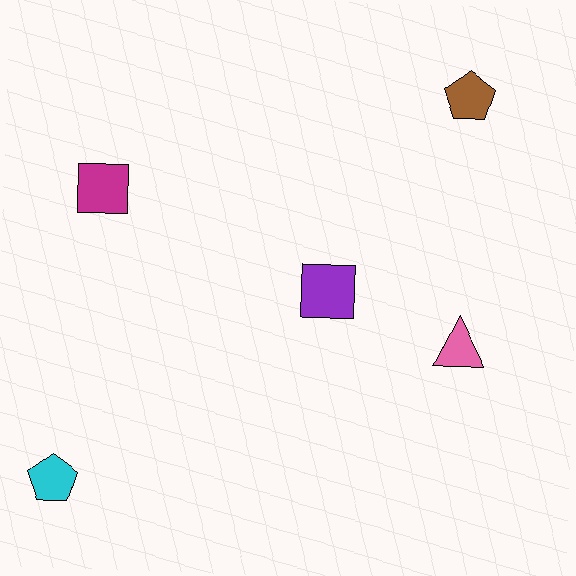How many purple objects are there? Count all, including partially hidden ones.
There is 1 purple object.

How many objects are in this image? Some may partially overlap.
There are 5 objects.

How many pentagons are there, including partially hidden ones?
There are 2 pentagons.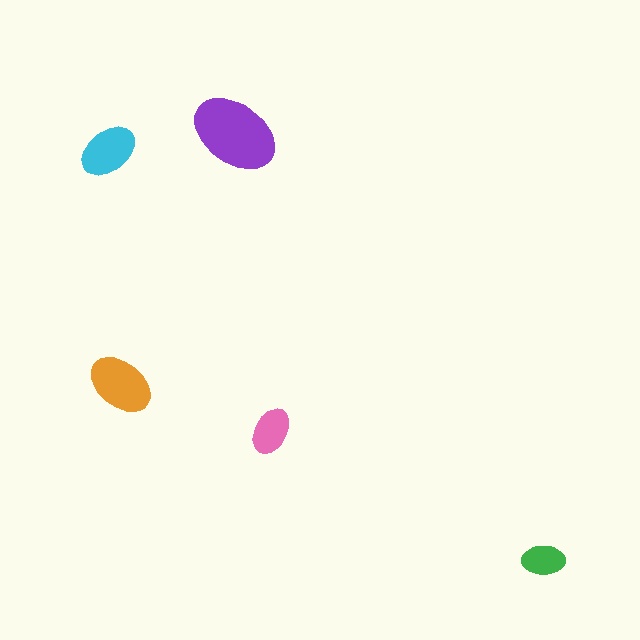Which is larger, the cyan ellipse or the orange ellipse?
The orange one.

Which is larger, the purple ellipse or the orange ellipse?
The purple one.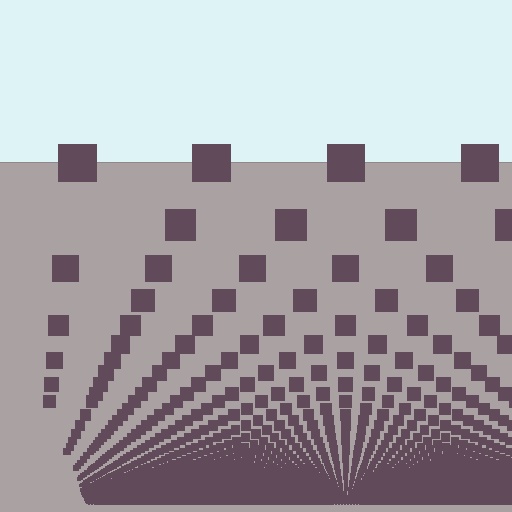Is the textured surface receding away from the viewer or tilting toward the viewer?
The surface appears to tilt toward the viewer. Texture elements get larger and sparser toward the top.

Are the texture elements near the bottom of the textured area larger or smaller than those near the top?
Smaller. The gradient is inverted — elements near the bottom are smaller and denser.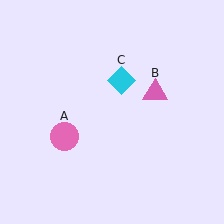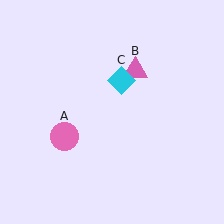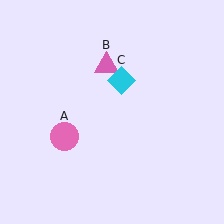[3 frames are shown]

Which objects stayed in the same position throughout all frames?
Pink circle (object A) and cyan diamond (object C) remained stationary.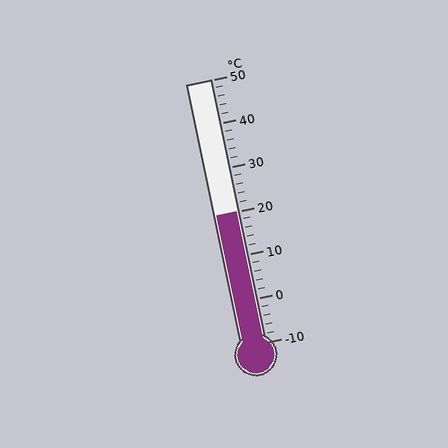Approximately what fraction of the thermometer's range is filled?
The thermometer is filled to approximately 50% of its range.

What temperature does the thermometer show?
The thermometer shows approximately 20°C.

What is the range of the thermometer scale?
The thermometer scale ranges from -10°C to 50°C.